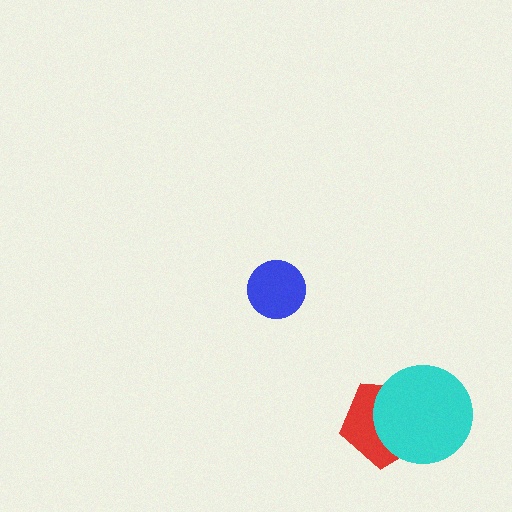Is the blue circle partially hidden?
No, no other shape covers it.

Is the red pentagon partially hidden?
Yes, it is partially covered by another shape.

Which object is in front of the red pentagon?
The cyan circle is in front of the red pentagon.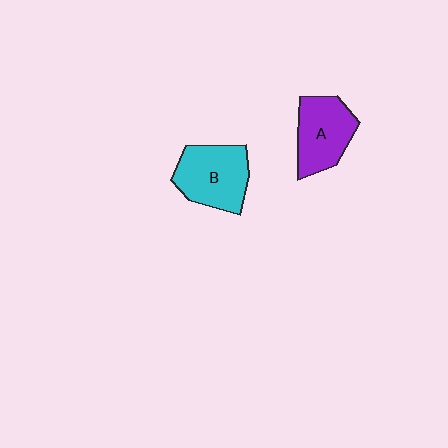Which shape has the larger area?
Shape B (cyan).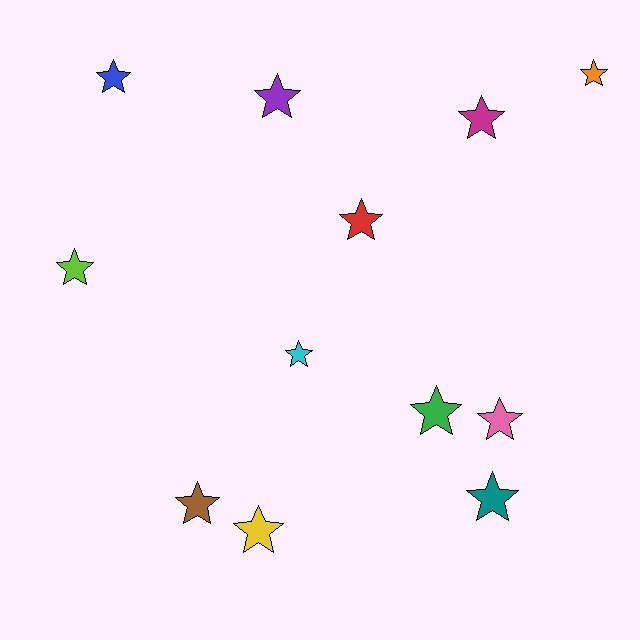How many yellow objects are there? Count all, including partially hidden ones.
There is 1 yellow object.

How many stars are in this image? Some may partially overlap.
There are 12 stars.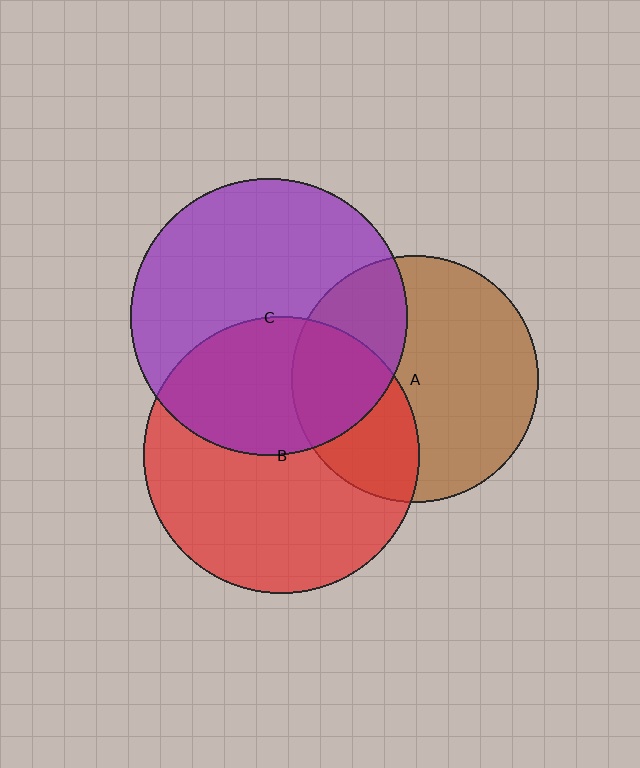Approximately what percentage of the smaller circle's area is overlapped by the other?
Approximately 40%.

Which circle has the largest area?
Circle C (purple).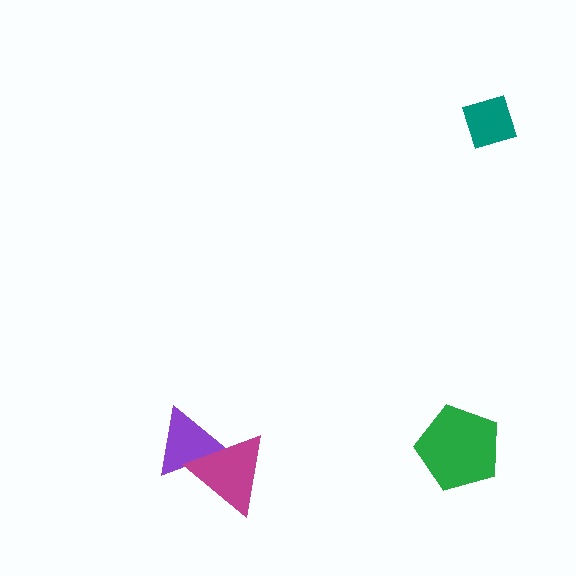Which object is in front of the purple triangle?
The magenta triangle is in front of the purple triangle.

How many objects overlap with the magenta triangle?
1 object overlaps with the magenta triangle.